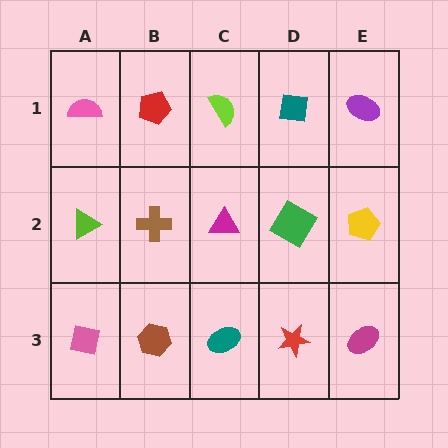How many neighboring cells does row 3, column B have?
3.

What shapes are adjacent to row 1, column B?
A brown cross (row 2, column B), a pink semicircle (row 1, column A), a lime semicircle (row 1, column C).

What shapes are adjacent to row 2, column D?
A teal square (row 1, column D), a red star (row 3, column D), a magenta triangle (row 2, column C), a yellow pentagon (row 2, column E).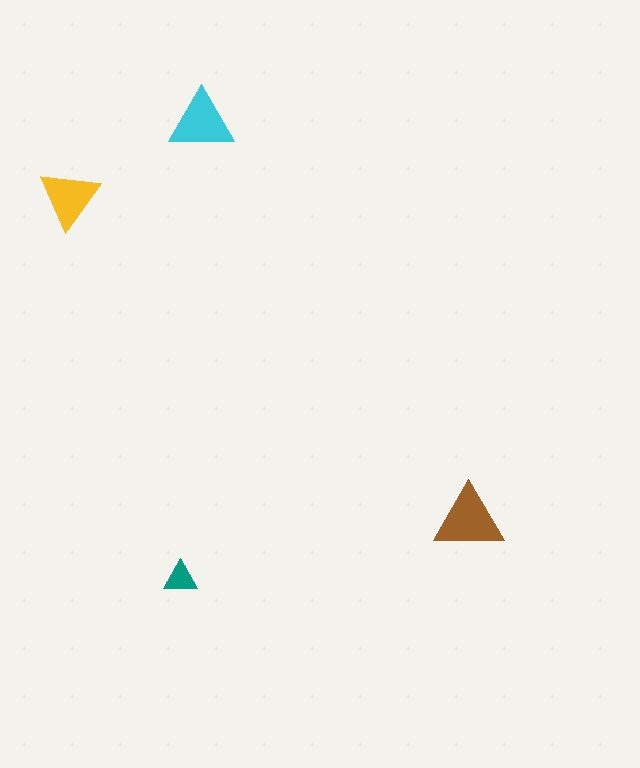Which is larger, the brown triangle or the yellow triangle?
The brown one.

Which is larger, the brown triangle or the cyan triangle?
The brown one.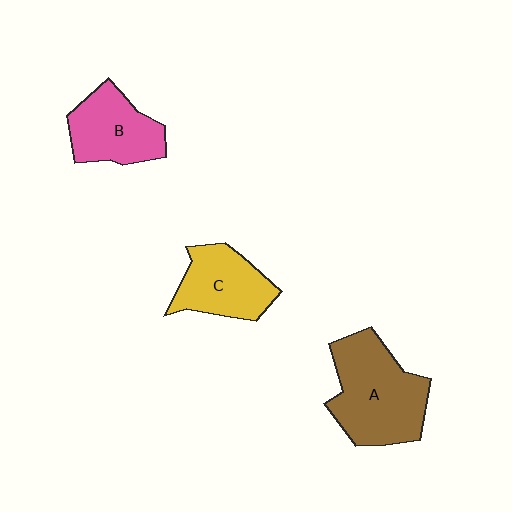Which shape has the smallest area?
Shape C (yellow).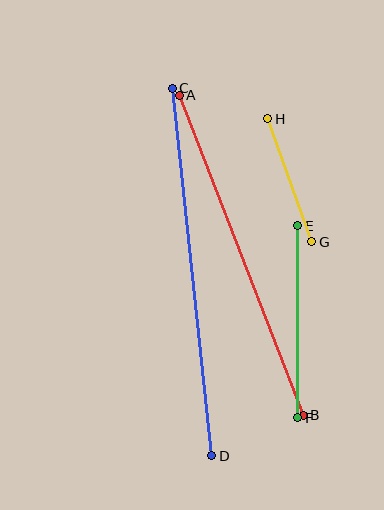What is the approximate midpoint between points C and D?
The midpoint is at approximately (192, 272) pixels.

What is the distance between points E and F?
The distance is approximately 192 pixels.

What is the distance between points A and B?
The distance is approximately 343 pixels.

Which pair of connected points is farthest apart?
Points C and D are farthest apart.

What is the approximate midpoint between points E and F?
The midpoint is at approximately (298, 322) pixels.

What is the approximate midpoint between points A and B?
The midpoint is at approximately (241, 255) pixels.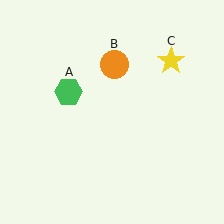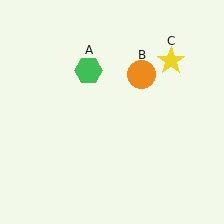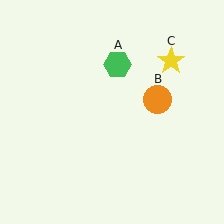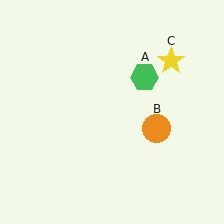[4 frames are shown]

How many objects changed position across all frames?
2 objects changed position: green hexagon (object A), orange circle (object B).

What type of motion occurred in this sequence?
The green hexagon (object A), orange circle (object B) rotated clockwise around the center of the scene.